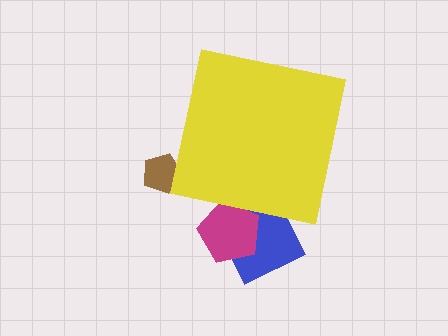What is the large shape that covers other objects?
A yellow square.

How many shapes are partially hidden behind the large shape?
3 shapes are partially hidden.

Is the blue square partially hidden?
Yes, the blue square is partially hidden behind the yellow square.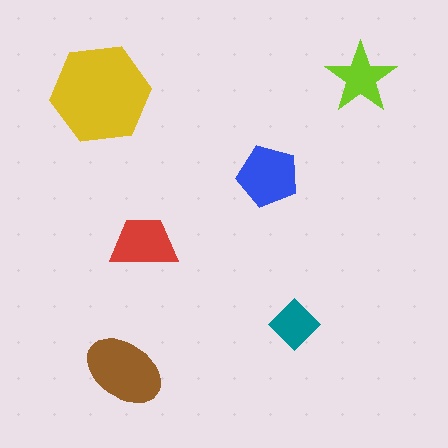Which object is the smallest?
The teal diamond.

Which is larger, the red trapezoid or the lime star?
The red trapezoid.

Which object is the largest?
The yellow hexagon.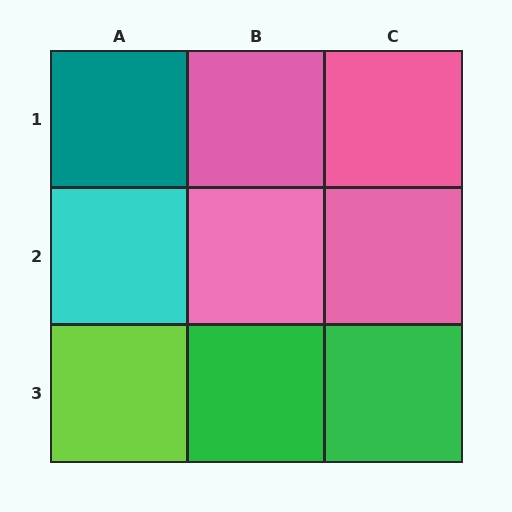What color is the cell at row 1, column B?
Pink.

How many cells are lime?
1 cell is lime.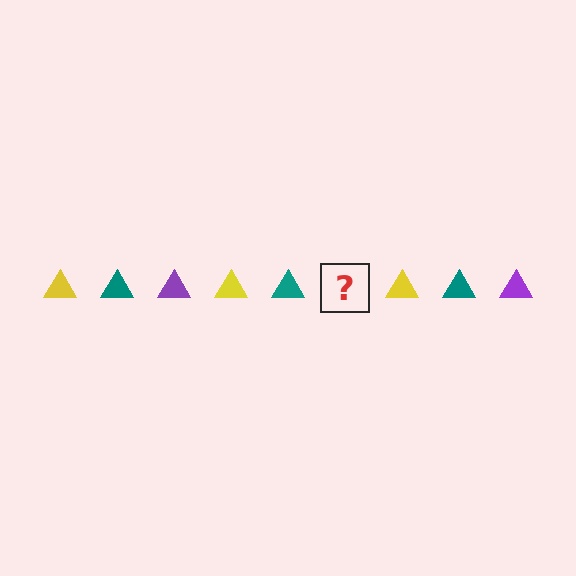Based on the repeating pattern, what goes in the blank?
The blank should be a purple triangle.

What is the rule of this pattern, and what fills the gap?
The rule is that the pattern cycles through yellow, teal, purple triangles. The gap should be filled with a purple triangle.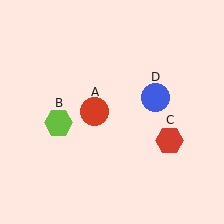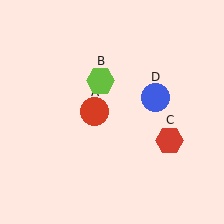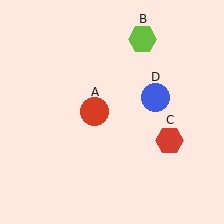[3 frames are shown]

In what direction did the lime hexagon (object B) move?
The lime hexagon (object B) moved up and to the right.